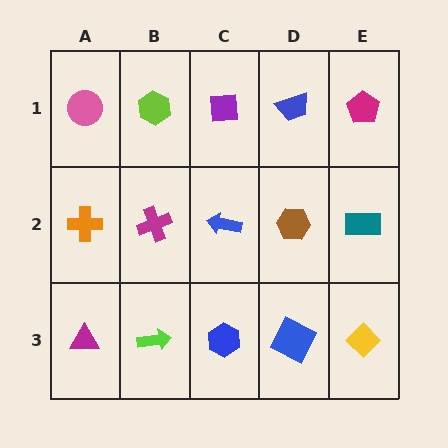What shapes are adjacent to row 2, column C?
A purple square (row 1, column C), a blue hexagon (row 3, column C), a magenta cross (row 2, column B), a brown hexagon (row 2, column D).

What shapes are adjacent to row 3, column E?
A teal rectangle (row 2, column E), a blue square (row 3, column D).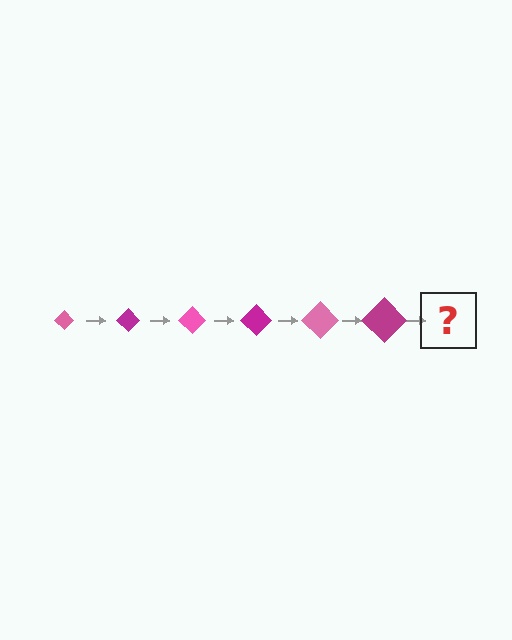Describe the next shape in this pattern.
It should be a pink diamond, larger than the previous one.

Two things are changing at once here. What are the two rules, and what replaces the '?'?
The two rules are that the diamond grows larger each step and the color cycles through pink and magenta. The '?' should be a pink diamond, larger than the previous one.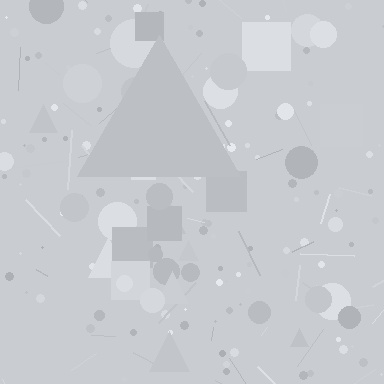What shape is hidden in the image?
A triangle is hidden in the image.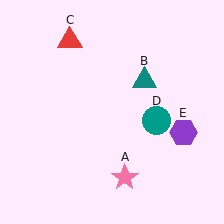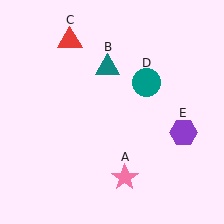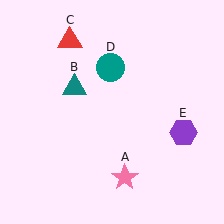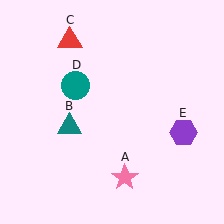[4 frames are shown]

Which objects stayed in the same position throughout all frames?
Pink star (object A) and red triangle (object C) and purple hexagon (object E) remained stationary.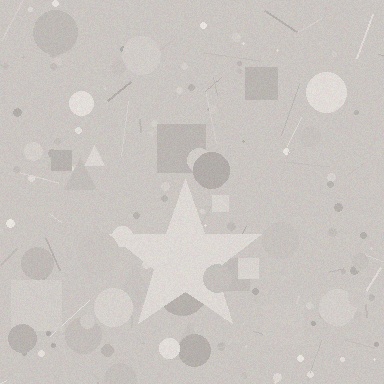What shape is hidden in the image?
A star is hidden in the image.